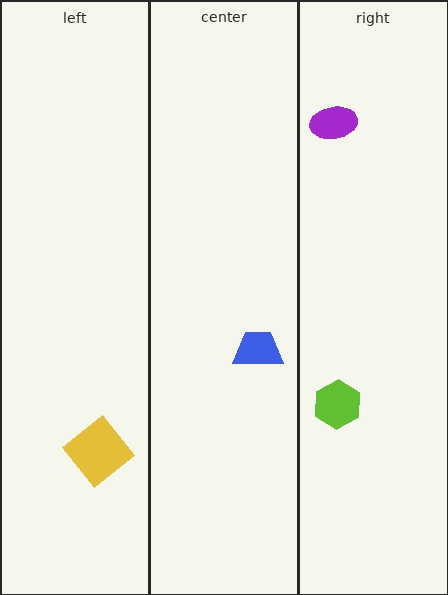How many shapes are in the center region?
1.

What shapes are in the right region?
The purple ellipse, the lime hexagon.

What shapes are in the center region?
The blue trapezoid.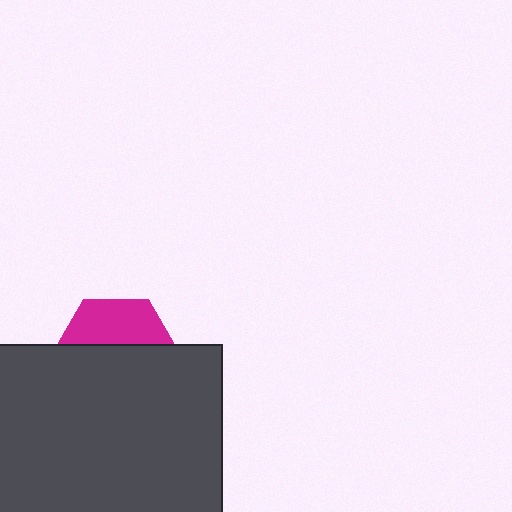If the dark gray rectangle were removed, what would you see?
You would see the complete magenta hexagon.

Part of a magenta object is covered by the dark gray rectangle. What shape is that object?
It is a hexagon.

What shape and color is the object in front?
The object in front is a dark gray rectangle.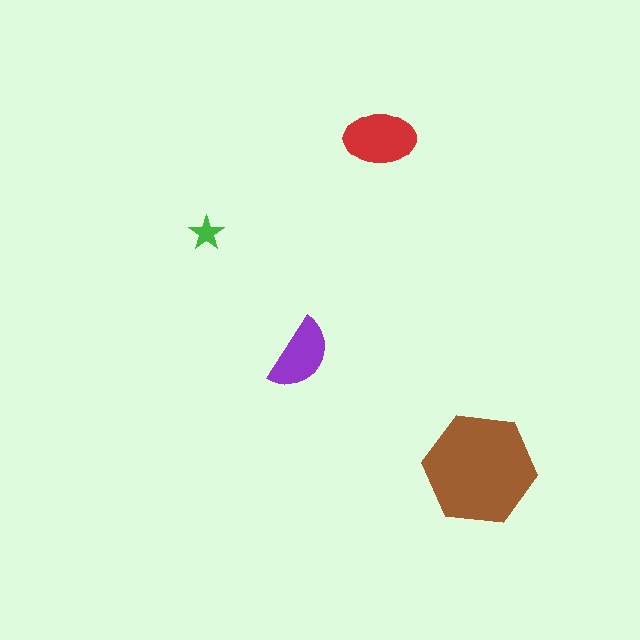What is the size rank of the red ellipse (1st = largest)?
2nd.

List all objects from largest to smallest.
The brown hexagon, the red ellipse, the purple semicircle, the green star.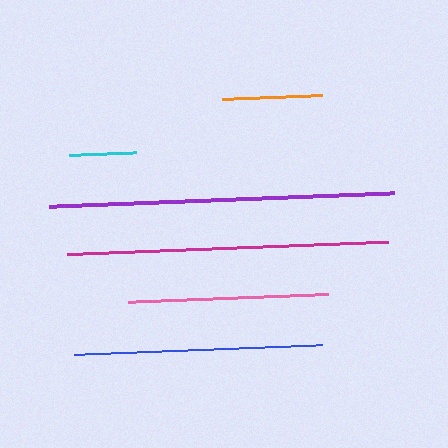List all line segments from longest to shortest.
From longest to shortest: purple, magenta, blue, pink, orange, cyan.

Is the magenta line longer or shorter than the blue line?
The magenta line is longer than the blue line.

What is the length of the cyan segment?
The cyan segment is approximately 67 pixels long.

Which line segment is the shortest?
The cyan line is the shortest at approximately 67 pixels.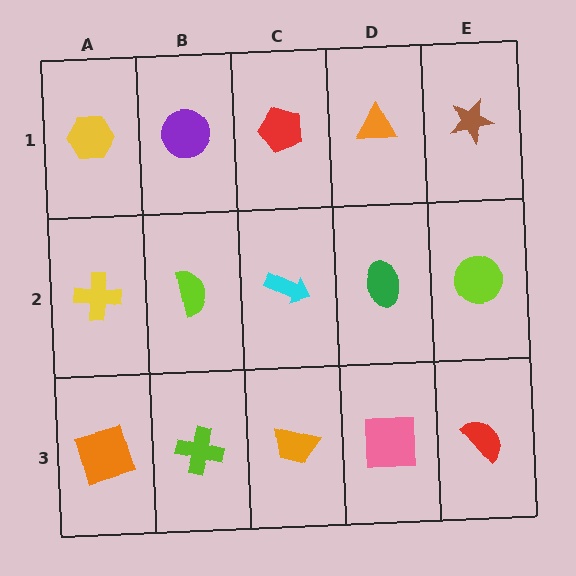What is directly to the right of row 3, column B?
An orange trapezoid.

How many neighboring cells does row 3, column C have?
3.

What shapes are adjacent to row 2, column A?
A yellow hexagon (row 1, column A), an orange square (row 3, column A), a lime semicircle (row 2, column B).